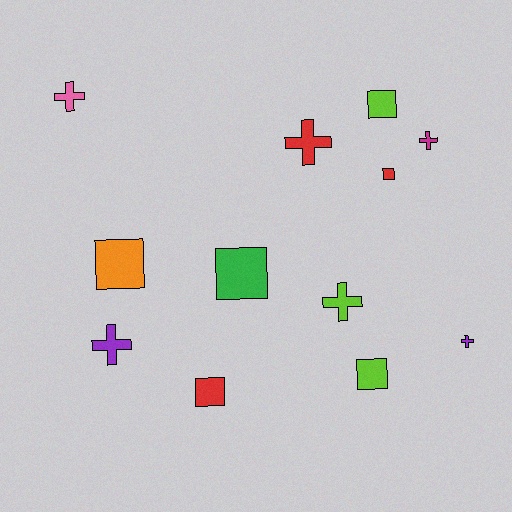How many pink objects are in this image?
There is 1 pink object.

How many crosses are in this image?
There are 6 crosses.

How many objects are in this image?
There are 12 objects.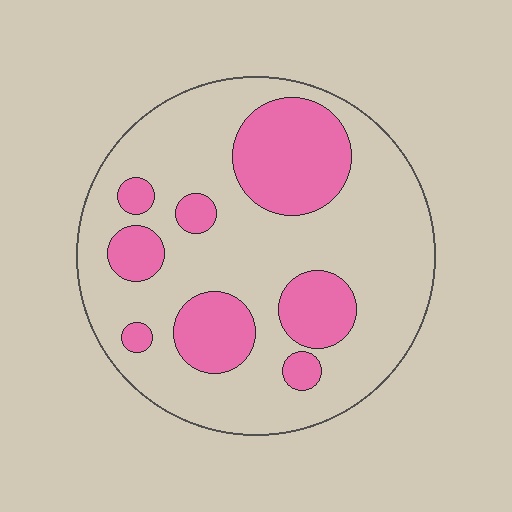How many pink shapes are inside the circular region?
8.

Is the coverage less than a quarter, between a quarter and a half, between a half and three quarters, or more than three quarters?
Between a quarter and a half.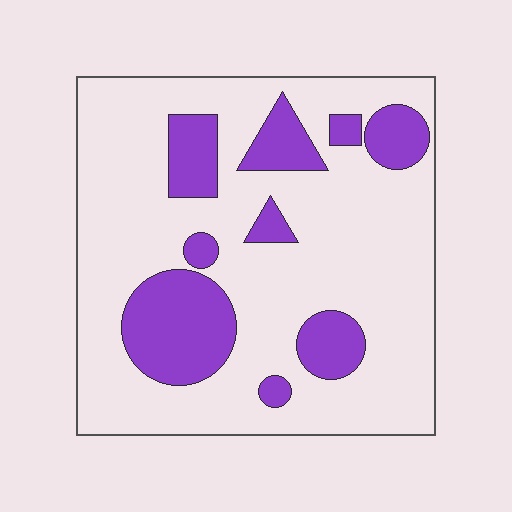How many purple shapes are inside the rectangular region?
9.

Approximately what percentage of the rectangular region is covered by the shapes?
Approximately 25%.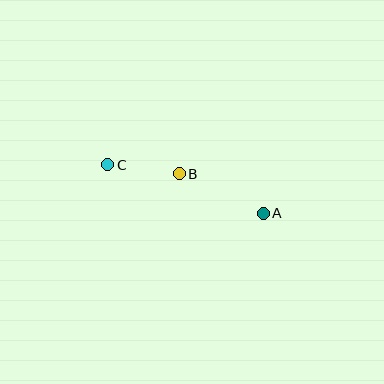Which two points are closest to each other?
Points B and C are closest to each other.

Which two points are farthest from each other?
Points A and C are farthest from each other.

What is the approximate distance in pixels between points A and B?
The distance between A and B is approximately 93 pixels.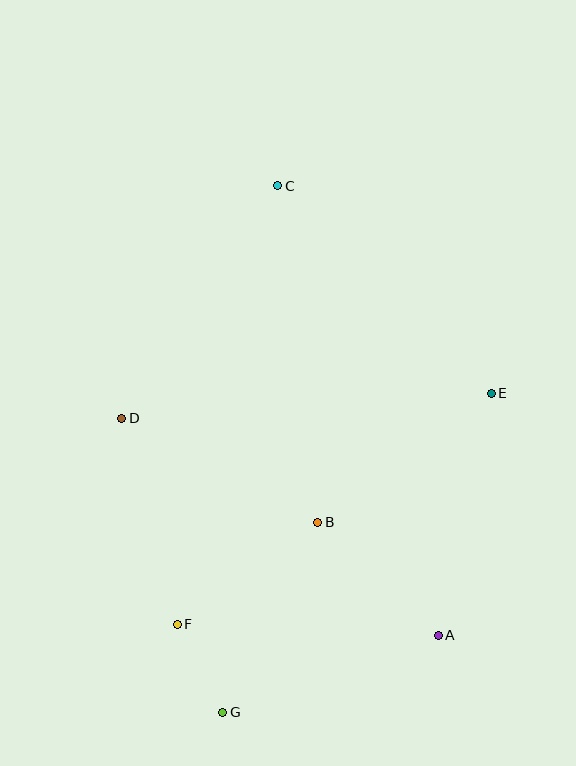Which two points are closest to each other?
Points F and G are closest to each other.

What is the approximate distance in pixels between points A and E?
The distance between A and E is approximately 248 pixels.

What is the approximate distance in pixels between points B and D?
The distance between B and D is approximately 222 pixels.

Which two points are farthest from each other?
Points C and G are farthest from each other.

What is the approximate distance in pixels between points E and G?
The distance between E and G is approximately 417 pixels.